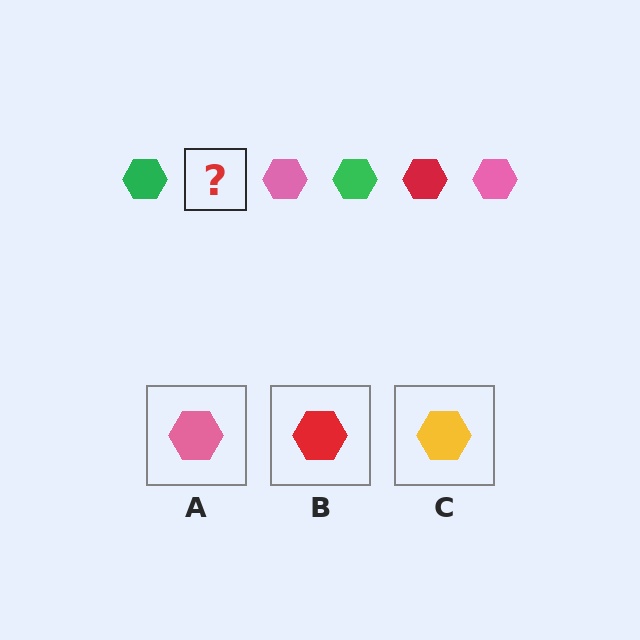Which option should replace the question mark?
Option B.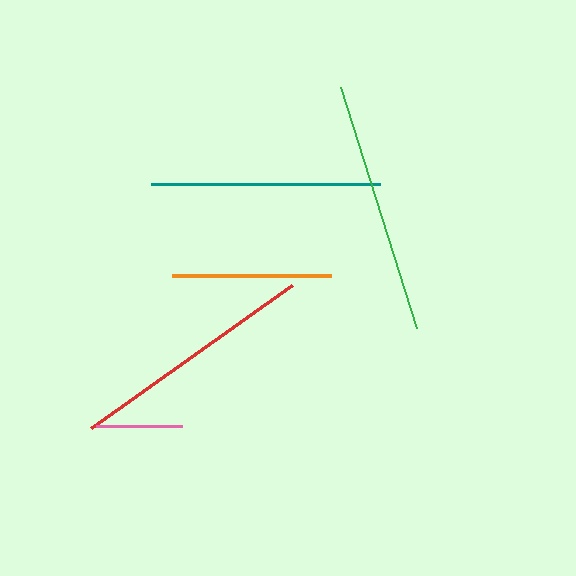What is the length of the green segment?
The green segment is approximately 253 pixels long.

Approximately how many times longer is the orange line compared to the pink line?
The orange line is approximately 1.9 times the length of the pink line.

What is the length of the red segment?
The red segment is approximately 247 pixels long.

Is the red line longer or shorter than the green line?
The green line is longer than the red line.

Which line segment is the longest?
The green line is the longest at approximately 253 pixels.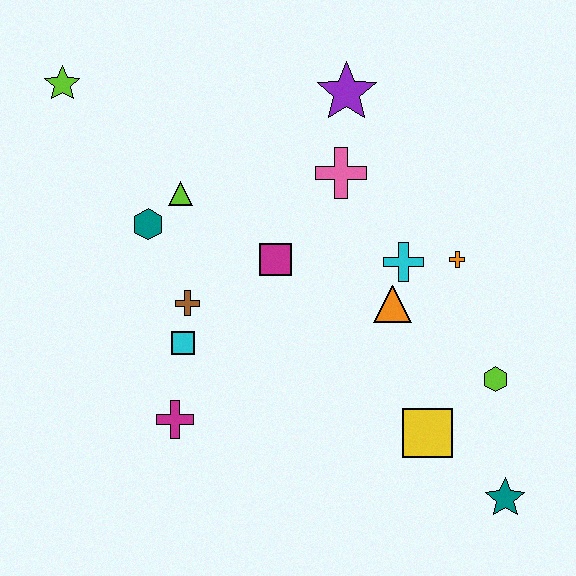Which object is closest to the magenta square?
The brown cross is closest to the magenta square.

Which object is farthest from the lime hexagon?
The lime star is farthest from the lime hexagon.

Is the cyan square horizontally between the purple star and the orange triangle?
No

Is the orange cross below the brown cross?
No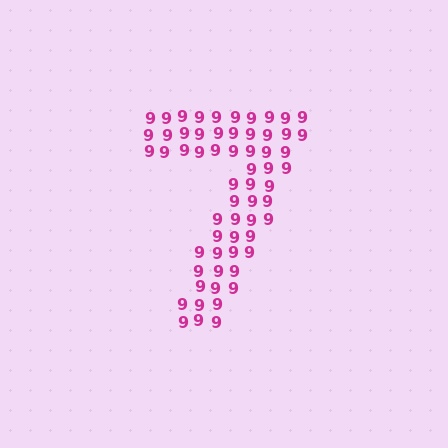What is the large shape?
The large shape is the digit 7.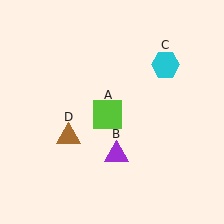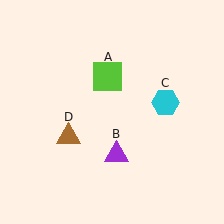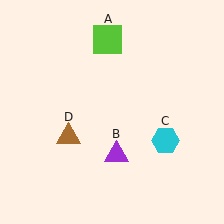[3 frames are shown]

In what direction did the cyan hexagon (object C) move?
The cyan hexagon (object C) moved down.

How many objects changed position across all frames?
2 objects changed position: lime square (object A), cyan hexagon (object C).